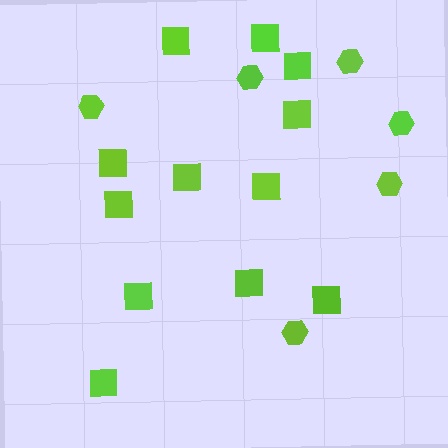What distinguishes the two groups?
There are 2 groups: one group of hexagons (6) and one group of squares (12).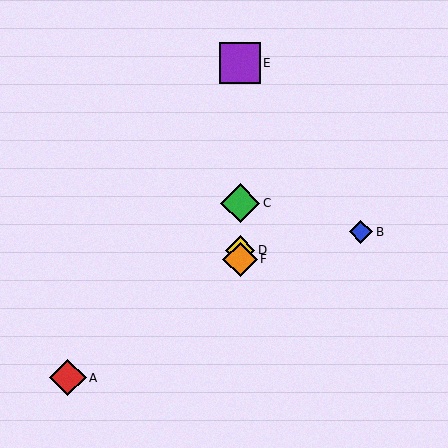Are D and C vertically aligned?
Yes, both are at x≈240.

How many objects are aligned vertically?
4 objects (C, D, E, F) are aligned vertically.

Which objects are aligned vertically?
Objects C, D, E, F are aligned vertically.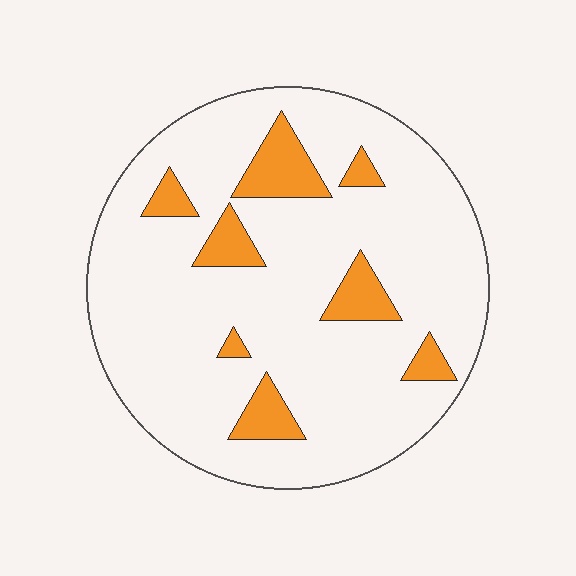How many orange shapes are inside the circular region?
8.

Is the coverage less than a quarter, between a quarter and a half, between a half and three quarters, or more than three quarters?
Less than a quarter.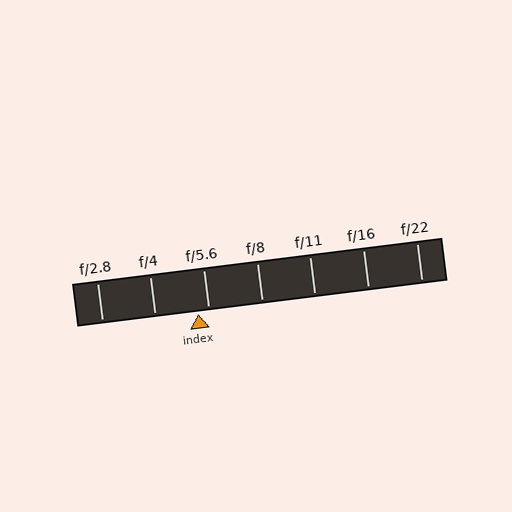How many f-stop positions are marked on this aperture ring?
There are 7 f-stop positions marked.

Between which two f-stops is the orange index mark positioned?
The index mark is between f/4 and f/5.6.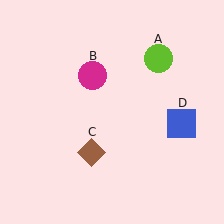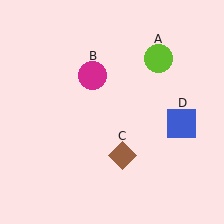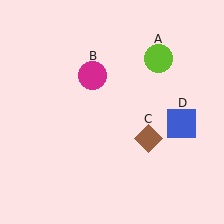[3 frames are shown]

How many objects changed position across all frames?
1 object changed position: brown diamond (object C).